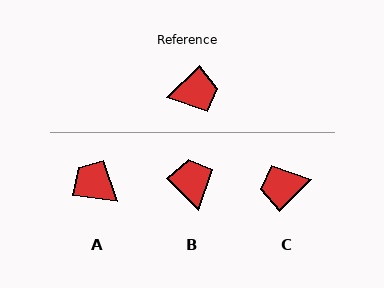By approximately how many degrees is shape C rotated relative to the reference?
Approximately 179 degrees clockwise.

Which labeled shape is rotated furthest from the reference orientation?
C, about 179 degrees away.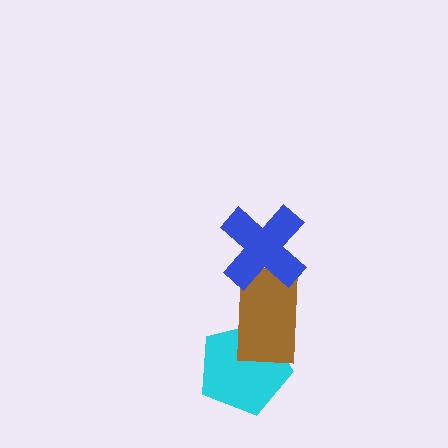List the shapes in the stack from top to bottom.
From top to bottom: the blue cross, the brown rectangle, the cyan pentagon.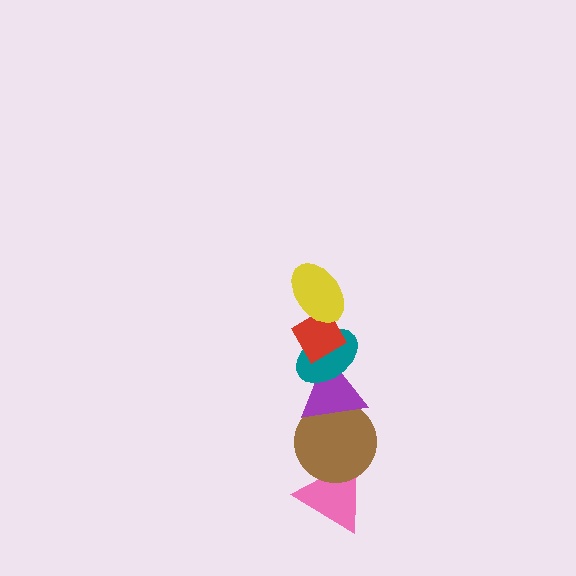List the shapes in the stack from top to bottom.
From top to bottom: the yellow ellipse, the red diamond, the teal ellipse, the purple triangle, the brown circle, the pink triangle.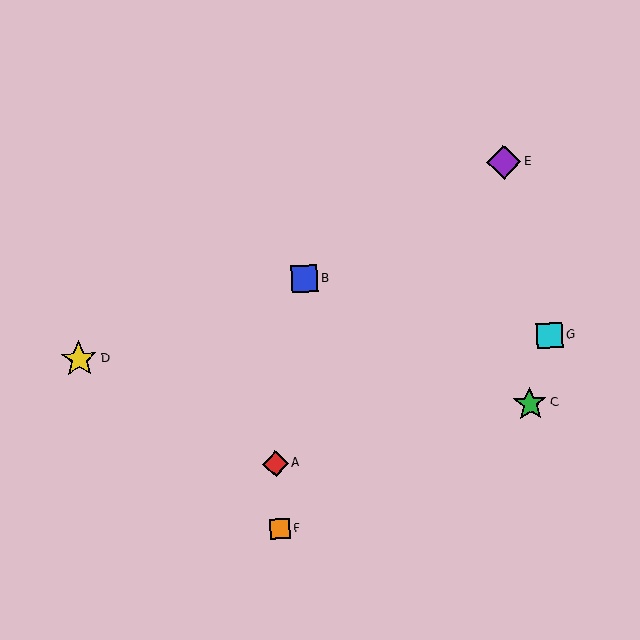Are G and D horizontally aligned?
Yes, both are at y≈336.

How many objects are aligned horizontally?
2 objects (D, G) are aligned horizontally.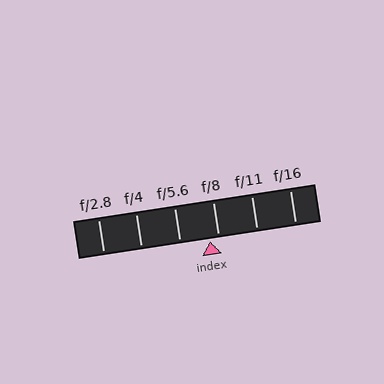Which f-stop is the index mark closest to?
The index mark is closest to f/8.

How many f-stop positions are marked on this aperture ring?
There are 6 f-stop positions marked.